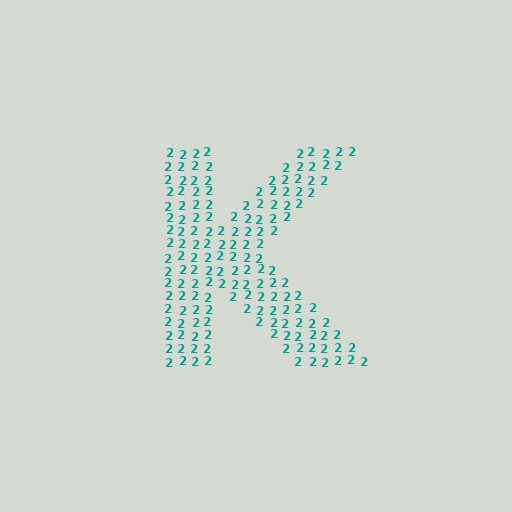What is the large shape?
The large shape is the letter K.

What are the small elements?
The small elements are digit 2's.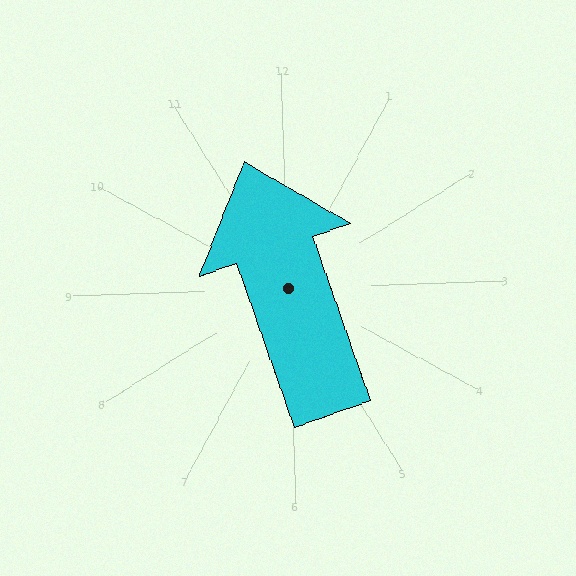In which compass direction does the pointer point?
North.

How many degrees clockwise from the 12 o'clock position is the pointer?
Approximately 343 degrees.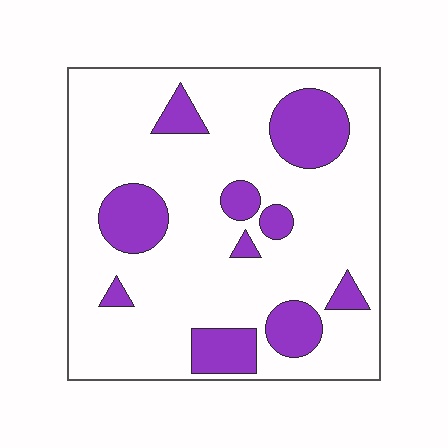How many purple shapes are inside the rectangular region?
10.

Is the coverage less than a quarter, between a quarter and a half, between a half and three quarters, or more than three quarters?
Less than a quarter.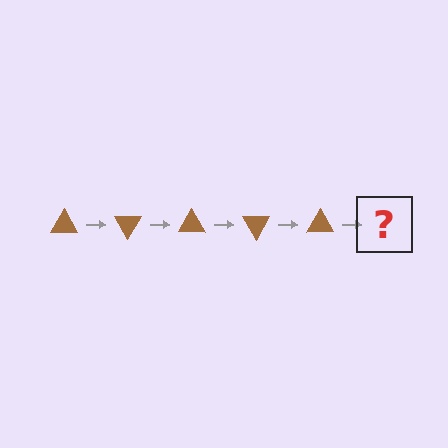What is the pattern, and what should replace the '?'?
The pattern is that the triangle rotates 60 degrees each step. The '?' should be a brown triangle rotated 300 degrees.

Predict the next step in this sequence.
The next step is a brown triangle rotated 300 degrees.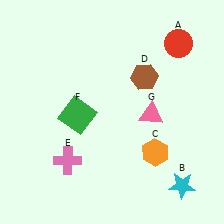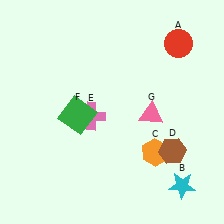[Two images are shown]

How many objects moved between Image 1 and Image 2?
2 objects moved between the two images.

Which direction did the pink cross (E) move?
The pink cross (E) moved up.